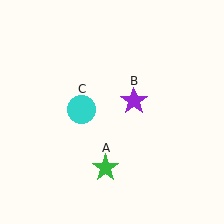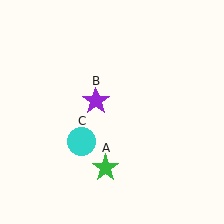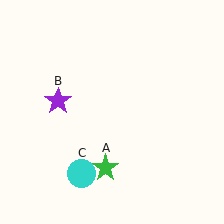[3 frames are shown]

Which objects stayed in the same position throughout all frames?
Green star (object A) remained stationary.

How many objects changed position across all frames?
2 objects changed position: purple star (object B), cyan circle (object C).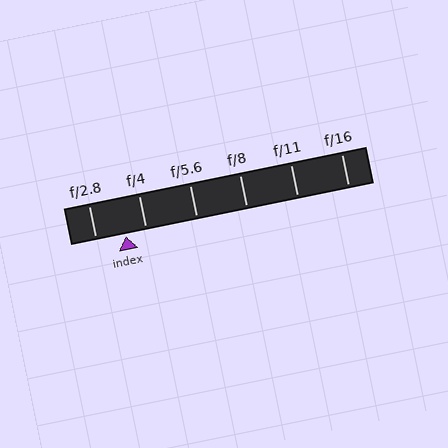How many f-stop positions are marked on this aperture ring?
There are 6 f-stop positions marked.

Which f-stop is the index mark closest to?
The index mark is closest to f/4.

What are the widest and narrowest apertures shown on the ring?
The widest aperture shown is f/2.8 and the narrowest is f/16.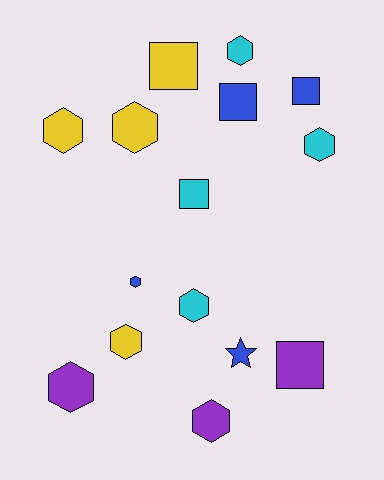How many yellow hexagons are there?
There are 3 yellow hexagons.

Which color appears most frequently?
Cyan, with 4 objects.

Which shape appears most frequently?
Hexagon, with 9 objects.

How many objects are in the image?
There are 15 objects.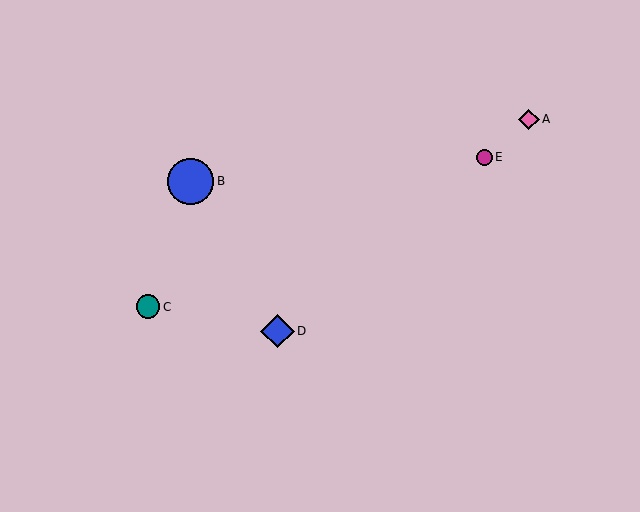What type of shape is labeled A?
Shape A is a pink diamond.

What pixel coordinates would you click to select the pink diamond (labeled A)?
Click at (529, 119) to select the pink diamond A.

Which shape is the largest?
The blue circle (labeled B) is the largest.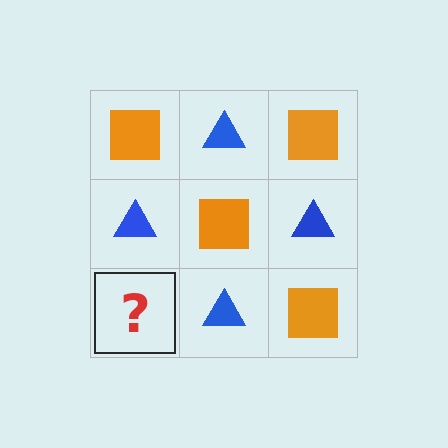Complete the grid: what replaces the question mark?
The question mark should be replaced with an orange square.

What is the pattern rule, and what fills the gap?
The rule is that it alternates orange square and blue triangle in a checkerboard pattern. The gap should be filled with an orange square.